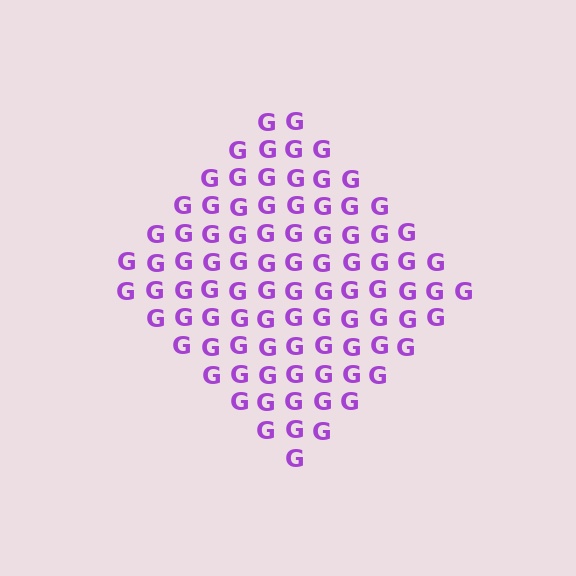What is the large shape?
The large shape is a diamond.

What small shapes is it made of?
It is made of small letter G's.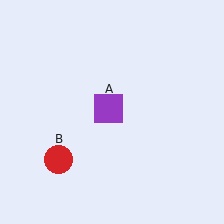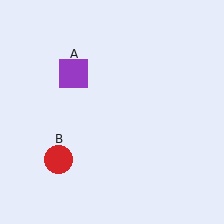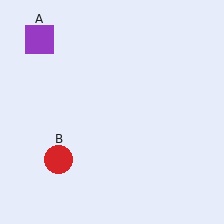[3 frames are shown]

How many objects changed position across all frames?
1 object changed position: purple square (object A).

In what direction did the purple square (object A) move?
The purple square (object A) moved up and to the left.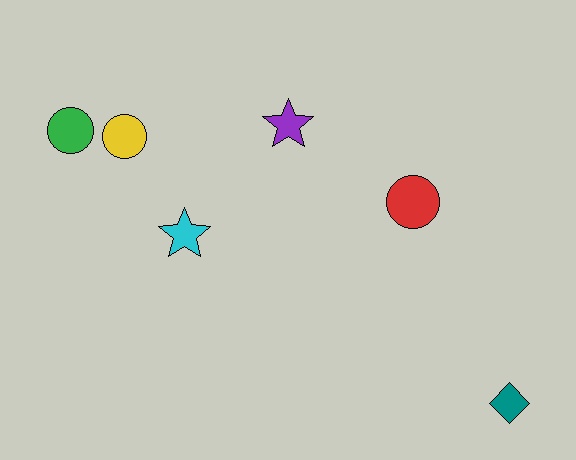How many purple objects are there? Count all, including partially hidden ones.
There is 1 purple object.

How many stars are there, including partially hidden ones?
There are 2 stars.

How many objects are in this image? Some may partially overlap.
There are 6 objects.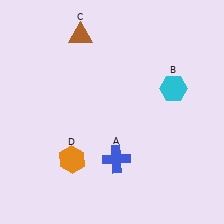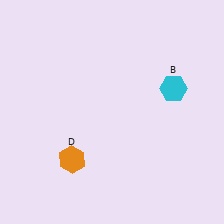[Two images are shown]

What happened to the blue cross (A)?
The blue cross (A) was removed in Image 2. It was in the bottom-right area of Image 1.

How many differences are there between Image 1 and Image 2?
There are 2 differences between the two images.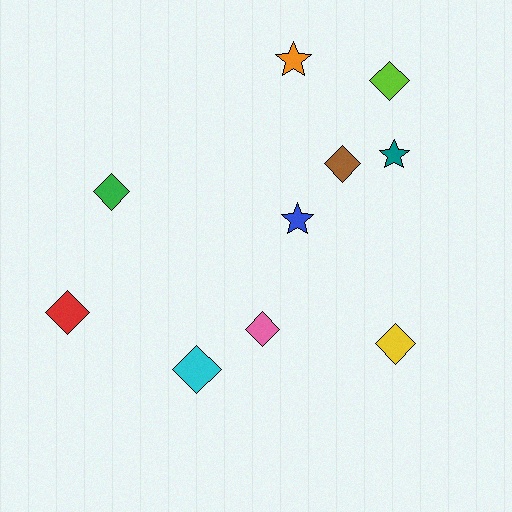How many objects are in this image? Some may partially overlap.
There are 10 objects.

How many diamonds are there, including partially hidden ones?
There are 7 diamonds.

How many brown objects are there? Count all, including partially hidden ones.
There is 1 brown object.